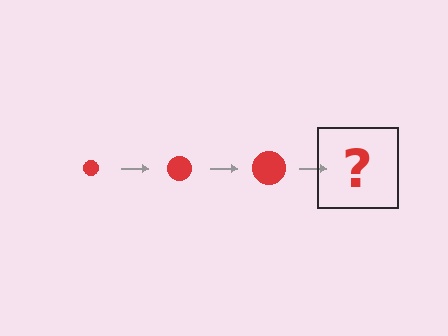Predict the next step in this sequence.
The next step is a red circle, larger than the previous one.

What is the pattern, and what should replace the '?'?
The pattern is that the circle gets progressively larger each step. The '?' should be a red circle, larger than the previous one.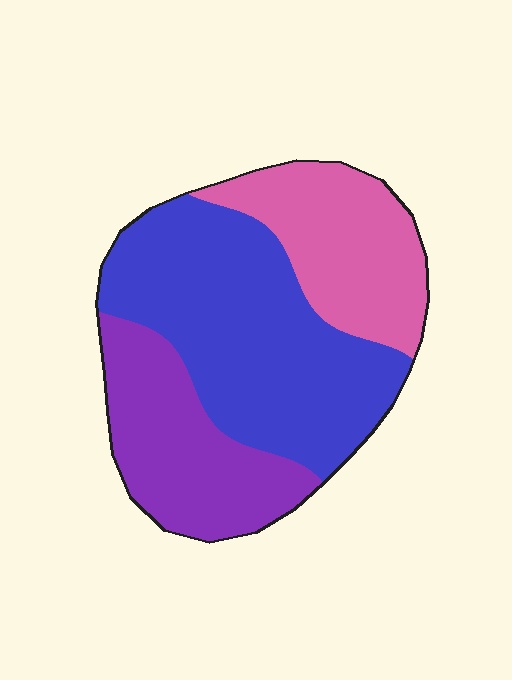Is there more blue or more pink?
Blue.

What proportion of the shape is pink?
Pink covers roughly 25% of the shape.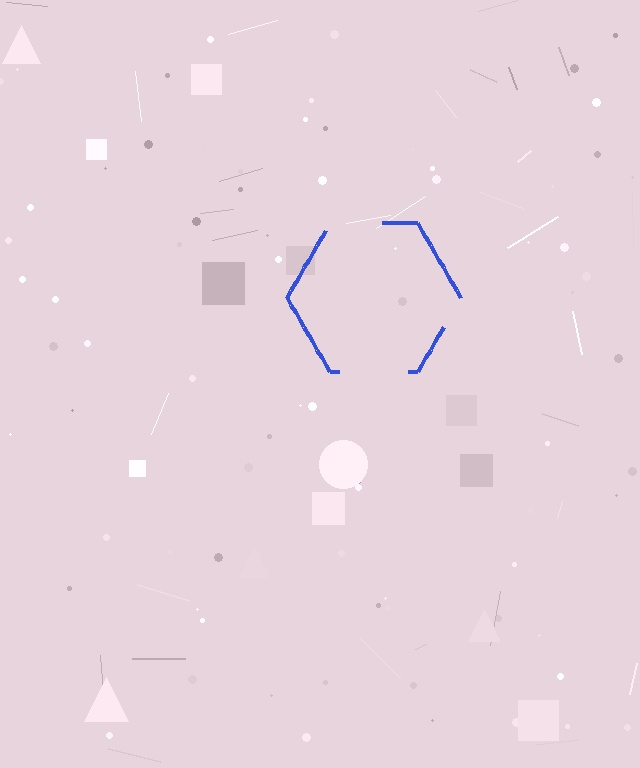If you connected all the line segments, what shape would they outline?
They would outline a hexagon.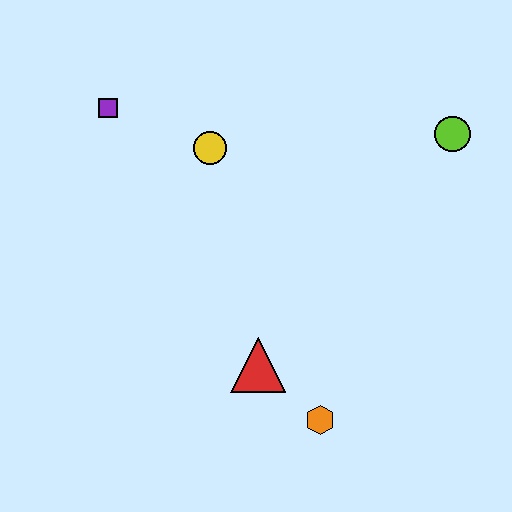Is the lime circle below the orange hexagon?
No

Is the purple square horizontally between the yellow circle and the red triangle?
No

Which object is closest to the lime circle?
The yellow circle is closest to the lime circle.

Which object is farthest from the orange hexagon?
The purple square is farthest from the orange hexagon.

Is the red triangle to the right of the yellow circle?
Yes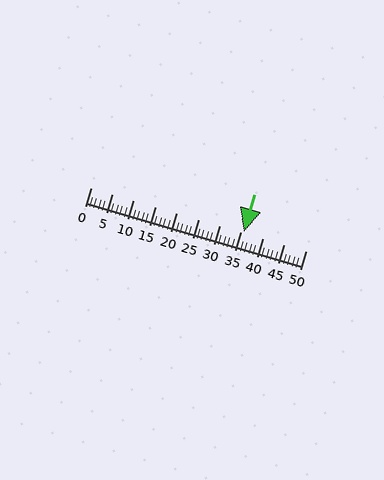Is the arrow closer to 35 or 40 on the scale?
The arrow is closer to 35.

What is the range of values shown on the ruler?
The ruler shows values from 0 to 50.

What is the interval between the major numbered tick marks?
The major tick marks are spaced 5 units apart.